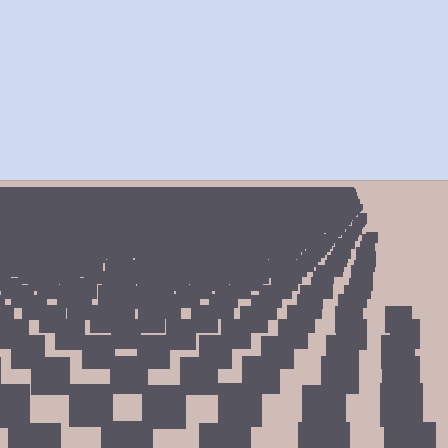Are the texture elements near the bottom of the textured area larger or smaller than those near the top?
Larger. Near the bottom, elements are closer to the viewer and appear at a bigger on-screen size.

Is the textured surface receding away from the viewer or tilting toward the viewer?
The surface is receding away from the viewer. Texture elements get smaller and denser toward the top.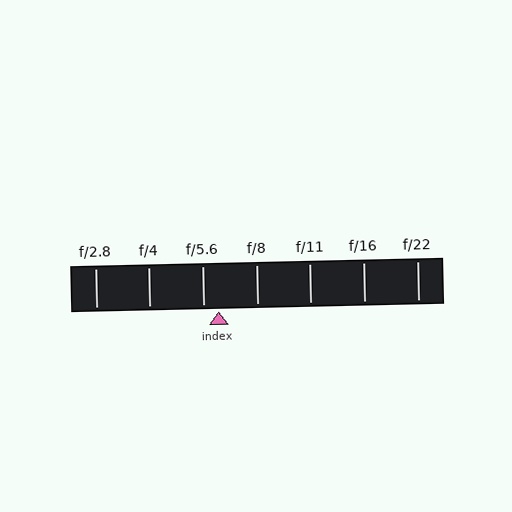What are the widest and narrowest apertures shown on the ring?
The widest aperture shown is f/2.8 and the narrowest is f/22.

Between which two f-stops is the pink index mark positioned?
The index mark is between f/5.6 and f/8.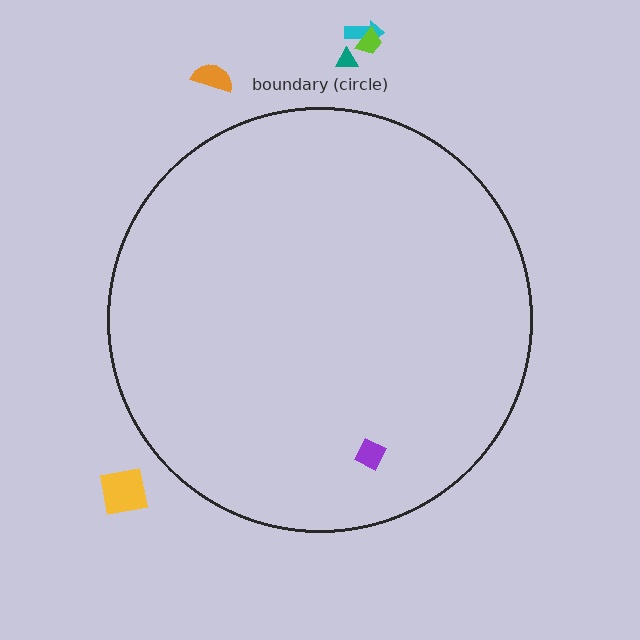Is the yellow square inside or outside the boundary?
Outside.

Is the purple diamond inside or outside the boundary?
Inside.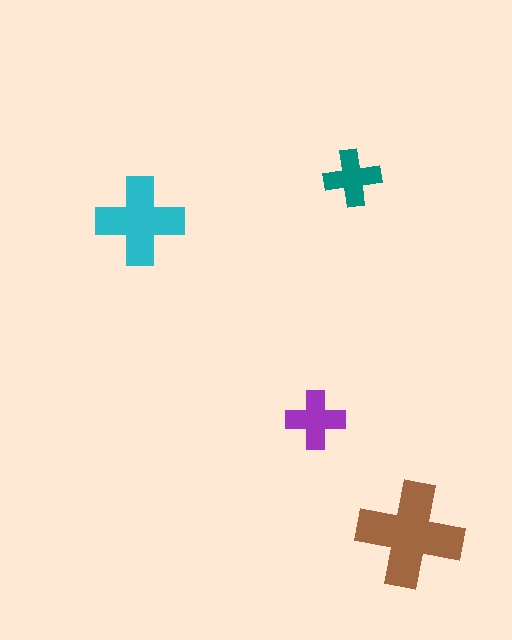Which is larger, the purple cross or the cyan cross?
The cyan one.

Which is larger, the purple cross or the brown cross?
The brown one.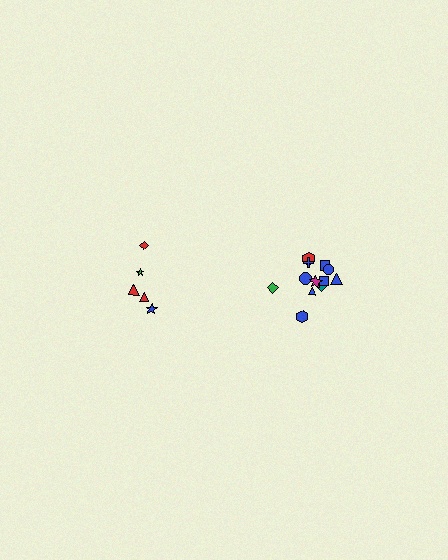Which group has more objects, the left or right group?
The right group.